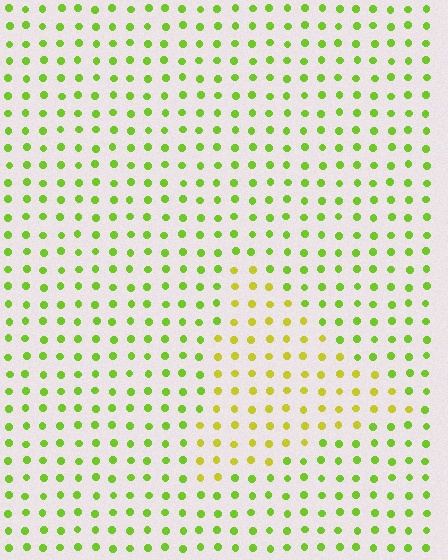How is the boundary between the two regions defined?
The boundary is defined purely by a slight shift in hue (about 32 degrees). Spacing, size, and orientation are identical on both sides.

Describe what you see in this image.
The image is filled with small lime elements in a uniform arrangement. A triangle-shaped region is visible where the elements are tinted to a slightly different hue, forming a subtle color boundary.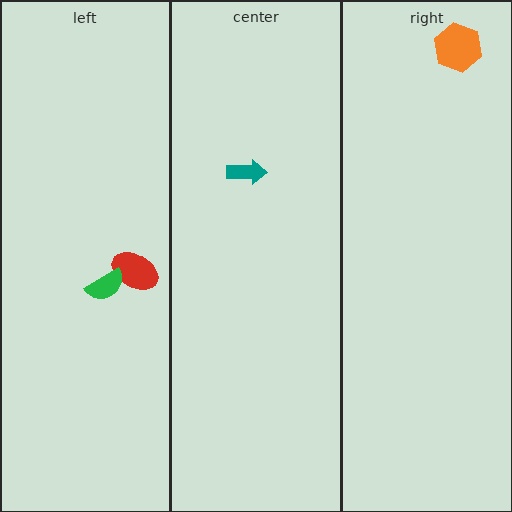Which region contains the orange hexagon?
The right region.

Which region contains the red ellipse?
The left region.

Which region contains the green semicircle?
The left region.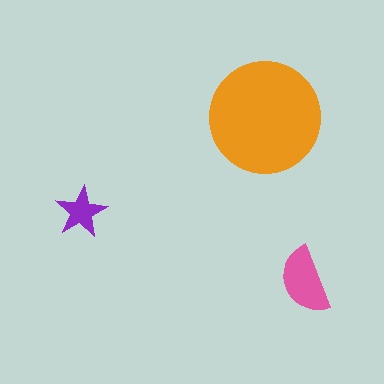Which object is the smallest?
The purple star.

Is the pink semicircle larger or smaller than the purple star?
Larger.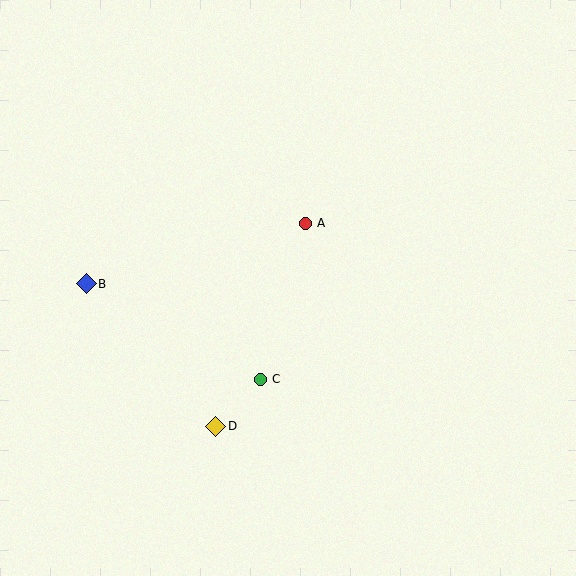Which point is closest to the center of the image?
Point A at (305, 223) is closest to the center.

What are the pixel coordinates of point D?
Point D is at (216, 426).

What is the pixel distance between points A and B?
The distance between A and B is 227 pixels.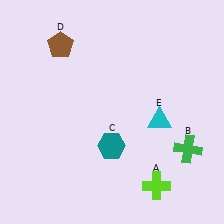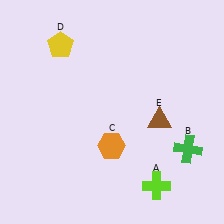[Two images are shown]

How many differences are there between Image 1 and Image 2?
There are 3 differences between the two images.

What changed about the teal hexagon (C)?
In Image 1, C is teal. In Image 2, it changed to orange.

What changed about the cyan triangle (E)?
In Image 1, E is cyan. In Image 2, it changed to brown.